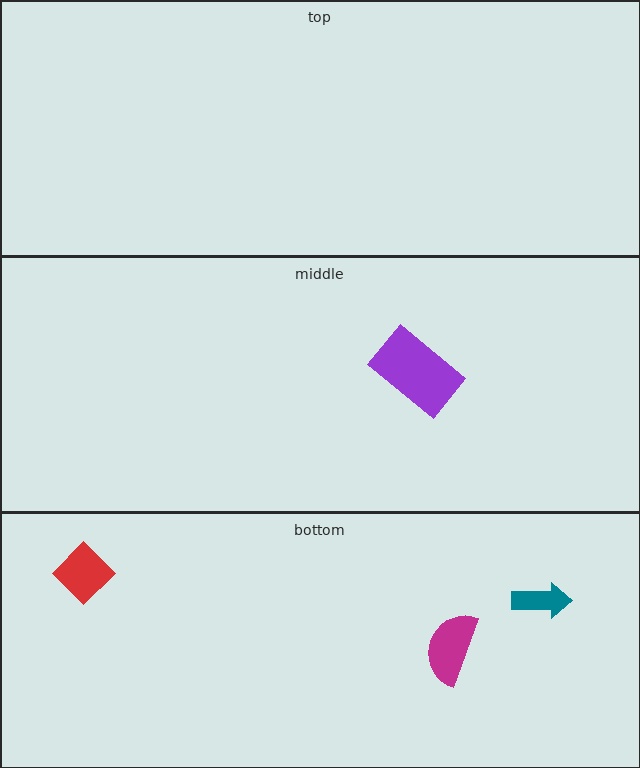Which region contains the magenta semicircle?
The bottom region.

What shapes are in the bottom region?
The teal arrow, the red diamond, the magenta semicircle.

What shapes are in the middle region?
The purple rectangle.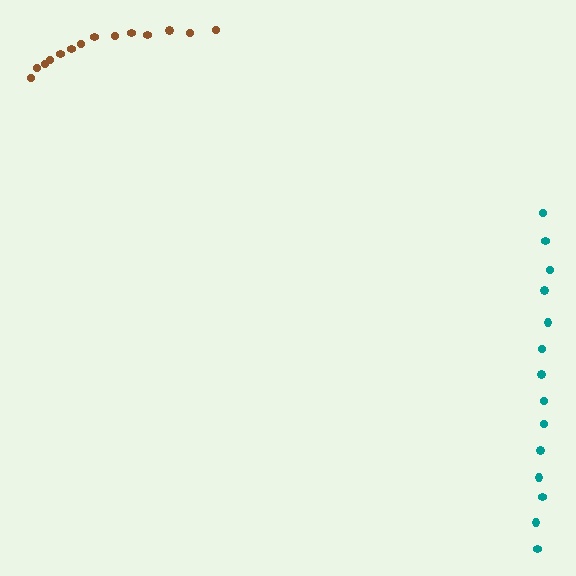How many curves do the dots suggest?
There are 2 distinct paths.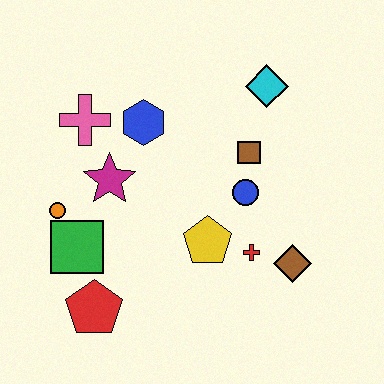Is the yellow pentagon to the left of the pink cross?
No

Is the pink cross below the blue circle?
No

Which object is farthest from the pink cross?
The brown diamond is farthest from the pink cross.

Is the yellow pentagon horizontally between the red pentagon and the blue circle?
Yes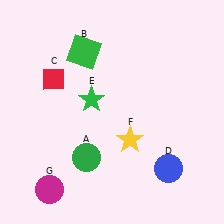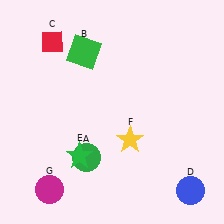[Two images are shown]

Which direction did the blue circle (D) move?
The blue circle (D) moved right.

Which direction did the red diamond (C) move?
The red diamond (C) moved up.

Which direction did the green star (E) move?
The green star (E) moved down.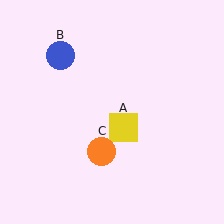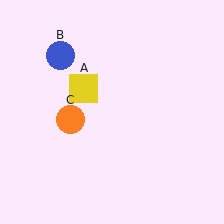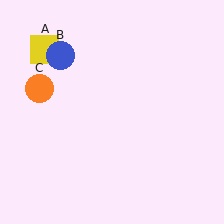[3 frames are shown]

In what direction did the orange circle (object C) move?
The orange circle (object C) moved up and to the left.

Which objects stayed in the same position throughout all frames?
Blue circle (object B) remained stationary.